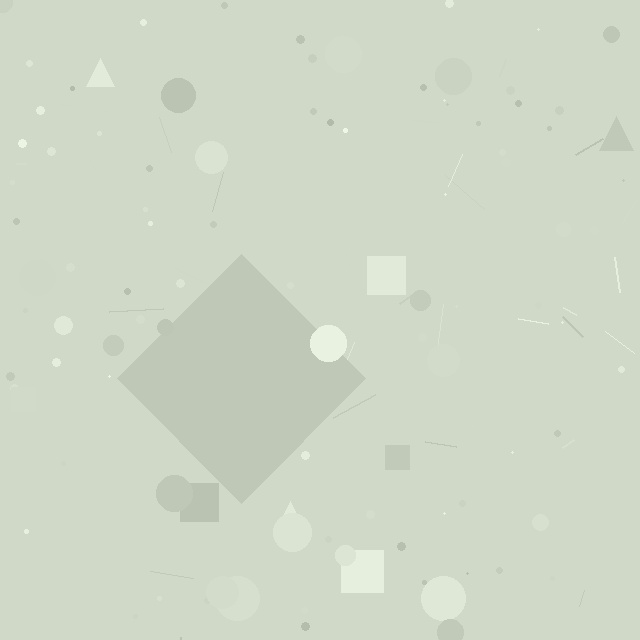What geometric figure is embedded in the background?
A diamond is embedded in the background.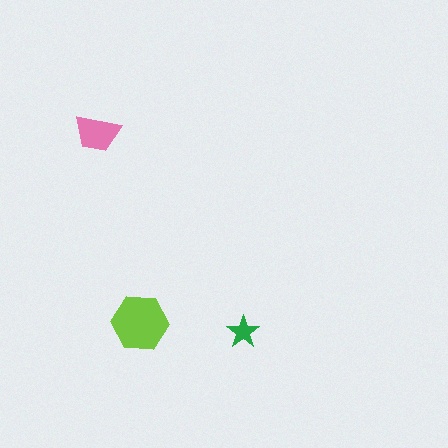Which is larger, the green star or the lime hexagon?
The lime hexagon.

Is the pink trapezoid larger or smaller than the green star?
Larger.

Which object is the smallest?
The green star.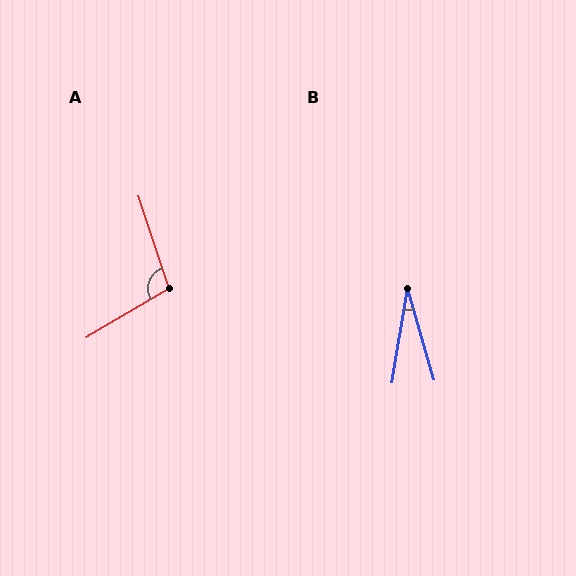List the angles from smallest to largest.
B (25°), A (103°).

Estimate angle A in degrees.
Approximately 103 degrees.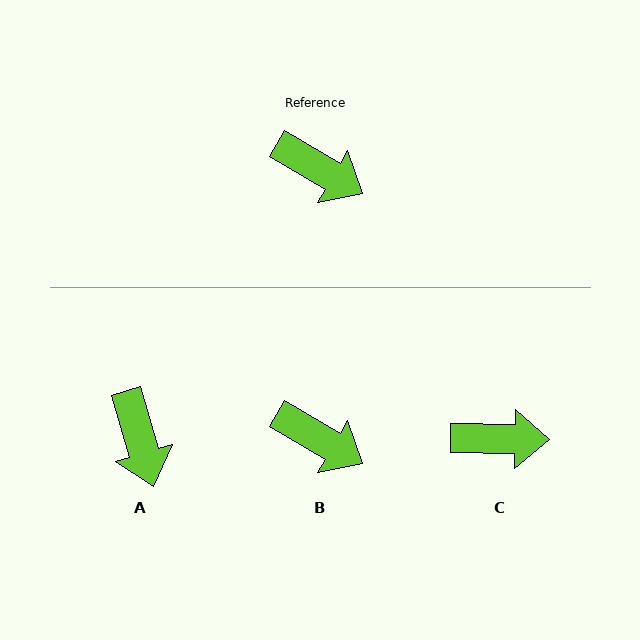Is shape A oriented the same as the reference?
No, it is off by about 43 degrees.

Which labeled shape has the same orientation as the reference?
B.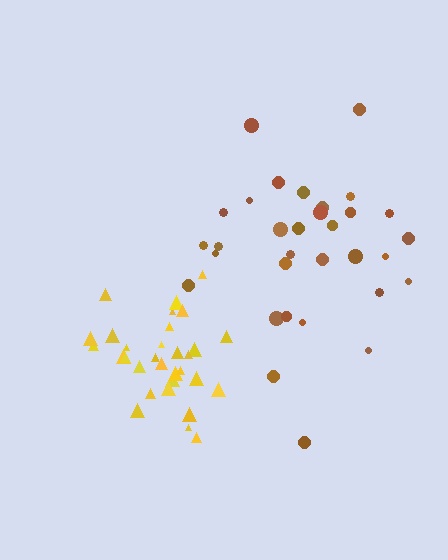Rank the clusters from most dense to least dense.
yellow, brown.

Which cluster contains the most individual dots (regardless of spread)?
Brown (32).